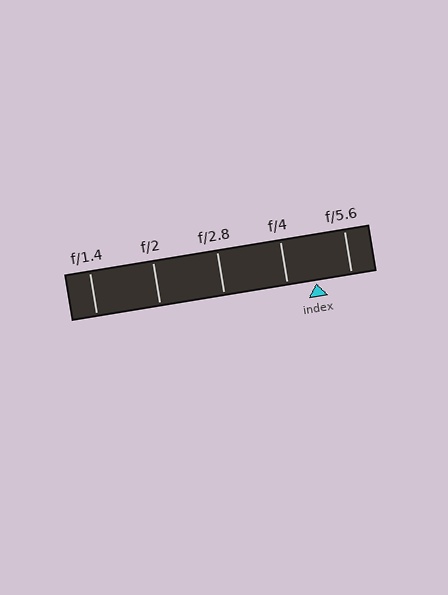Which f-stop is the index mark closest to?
The index mark is closest to f/4.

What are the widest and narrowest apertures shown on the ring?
The widest aperture shown is f/1.4 and the narrowest is f/5.6.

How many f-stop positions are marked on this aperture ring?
There are 5 f-stop positions marked.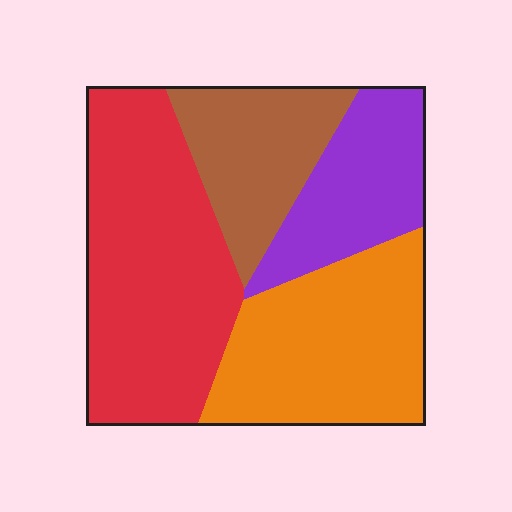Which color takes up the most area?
Red, at roughly 35%.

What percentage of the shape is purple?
Purple takes up about one sixth (1/6) of the shape.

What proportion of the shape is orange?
Orange takes up about one quarter (1/4) of the shape.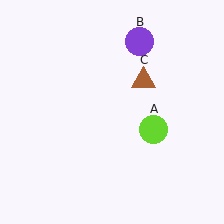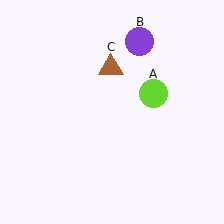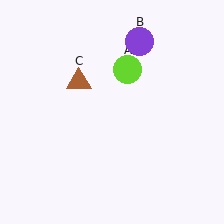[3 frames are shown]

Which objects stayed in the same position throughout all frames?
Purple circle (object B) remained stationary.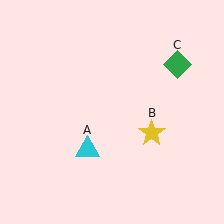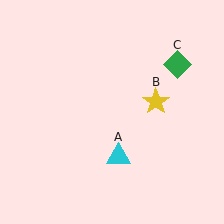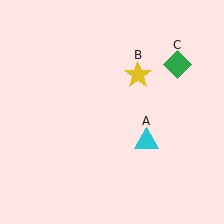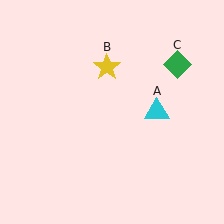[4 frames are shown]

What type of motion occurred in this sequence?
The cyan triangle (object A), yellow star (object B) rotated counterclockwise around the center of the scene.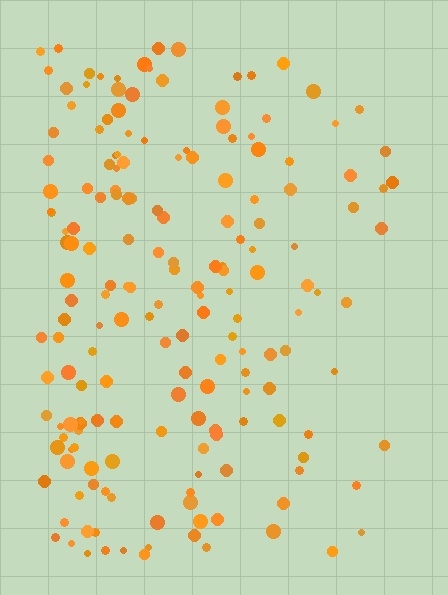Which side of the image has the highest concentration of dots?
The left.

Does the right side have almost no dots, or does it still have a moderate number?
Still a moderate number, just noticeably fewer than the left.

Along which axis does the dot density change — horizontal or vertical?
Horizontal.